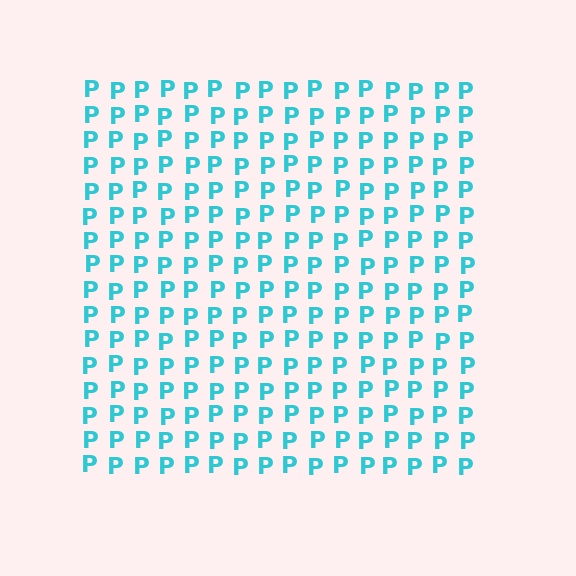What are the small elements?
The small elements are letter P's.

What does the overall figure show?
The overall figure shows a square.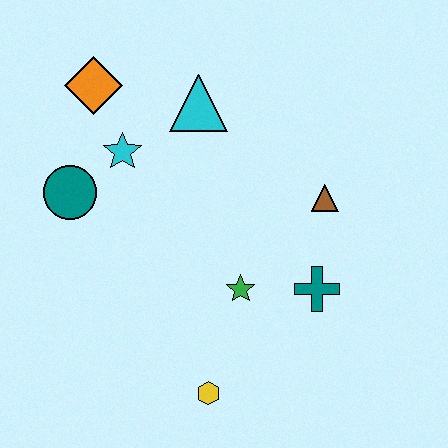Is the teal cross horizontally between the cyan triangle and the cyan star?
No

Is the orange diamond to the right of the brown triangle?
No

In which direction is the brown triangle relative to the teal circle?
The brown triangle is to the right of the teal circle.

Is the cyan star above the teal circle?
Yes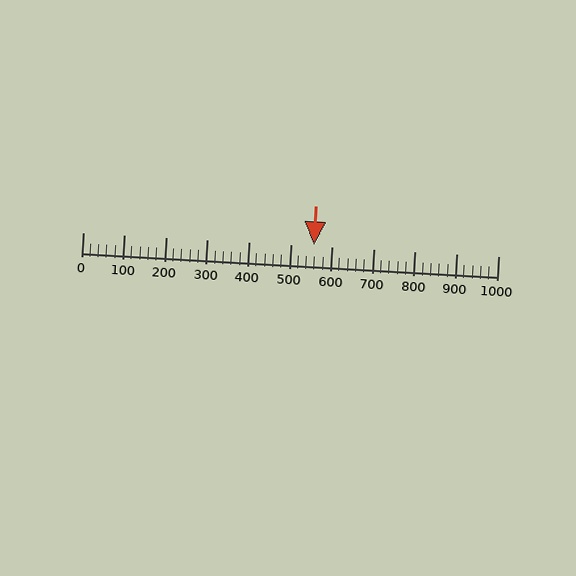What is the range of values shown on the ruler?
The ruler shows values from 0 to 1000.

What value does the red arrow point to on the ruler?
The red arrow points to approximately 556.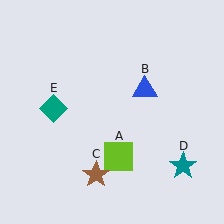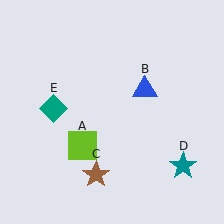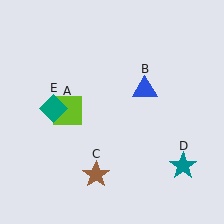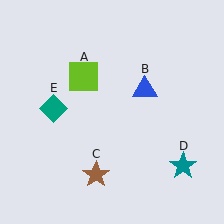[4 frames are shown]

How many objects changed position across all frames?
1 object changed position: lime square (object A).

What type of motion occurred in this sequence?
The lime square (object A) rotated clockwise around the center of the scene.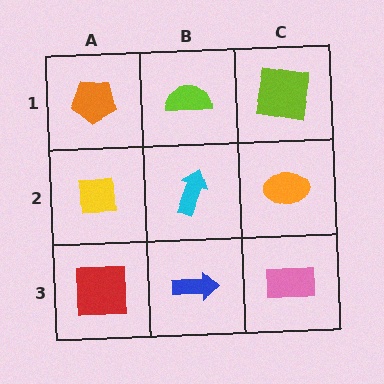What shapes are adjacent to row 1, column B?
A cyan arrow (row 2, column B), an orange pentagon (row 1, column A), a lime square (row 1, column C).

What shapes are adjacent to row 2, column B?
A lime semicircle (row 1, column B), a blue arrow (row 3, column B), a yellow square (row 2, column A), an orange ellipse (row 2, column C).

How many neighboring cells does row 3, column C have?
2.